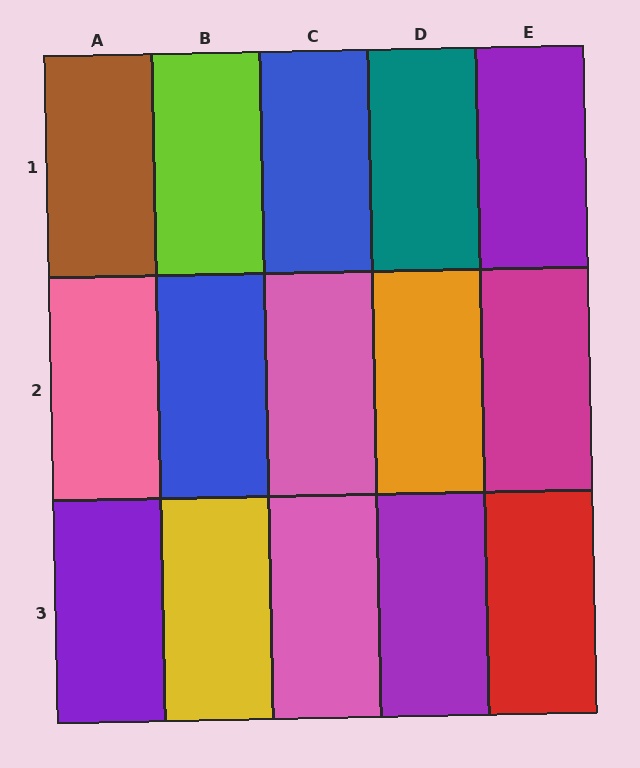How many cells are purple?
3 cells are purple.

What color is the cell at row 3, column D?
Purple.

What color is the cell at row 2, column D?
Orange.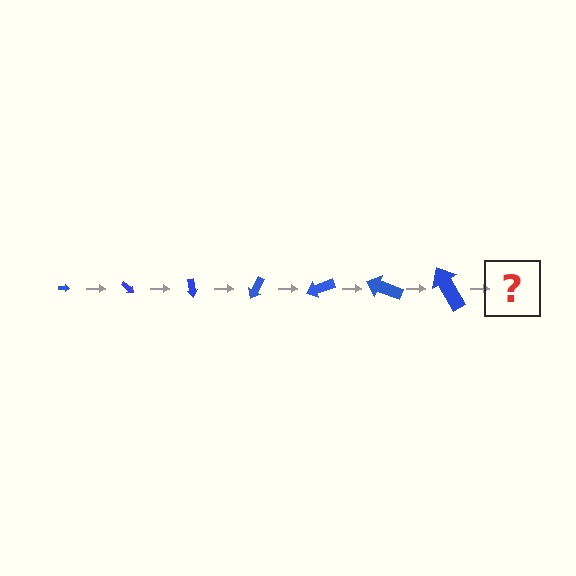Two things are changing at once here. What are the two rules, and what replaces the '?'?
The two rules are that the arrow grows larger each step and it rotates 40 degrees each step. The '?' should be an arrow, larger than the previous one and rotated 280 degrees from the start.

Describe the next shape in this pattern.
It should be an arrow, larger than the previous one and rotated 280 degrees from the start.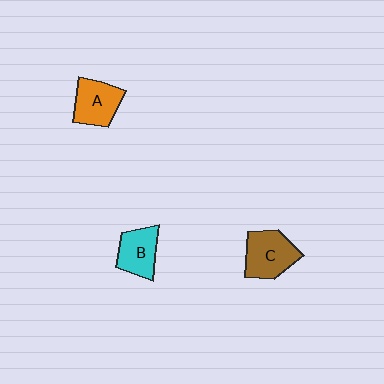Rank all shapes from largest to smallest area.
From largest to smallest: C (brown), A (orange), B (cyan).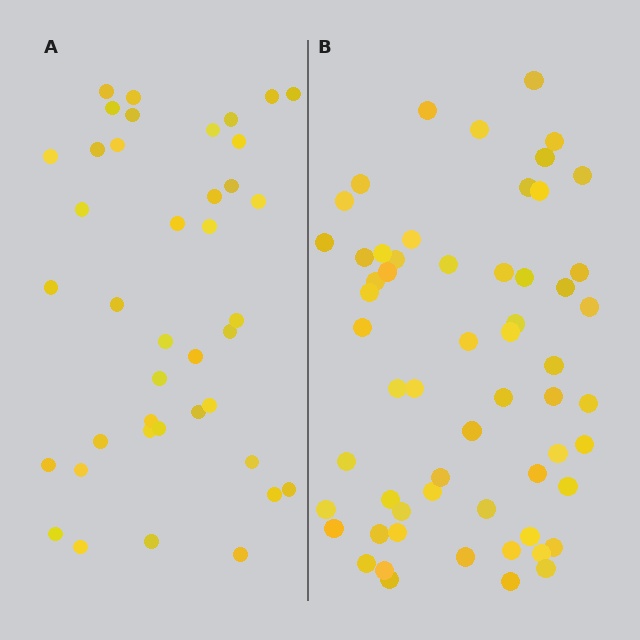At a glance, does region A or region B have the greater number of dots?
Region B (the right region) has more dots.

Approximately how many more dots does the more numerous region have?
Region B has approximately 20 more dots than region A.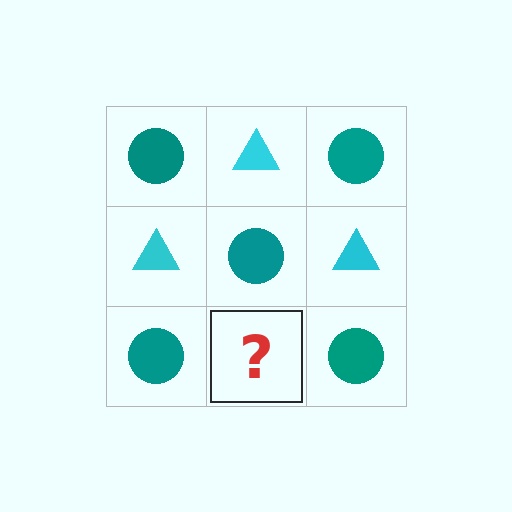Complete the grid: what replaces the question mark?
The question mark should be replaced with a cyan triangle.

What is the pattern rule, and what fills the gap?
The rule is that it alternates teal circle and cyan triangle in a checkerboard pattern. The gap should be filled with a cyan triangle.